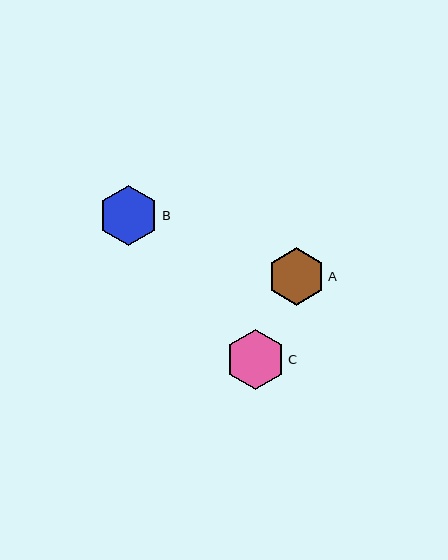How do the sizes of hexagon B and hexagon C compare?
Hexagon B and hexagon C are approximately the same size.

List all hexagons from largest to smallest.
From largest to smallest: B, C, A.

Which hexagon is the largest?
Hexagon B is the largest with a size of approximately 60 pixels.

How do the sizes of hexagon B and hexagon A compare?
Hexagon B and hexagon A are approximately the same size.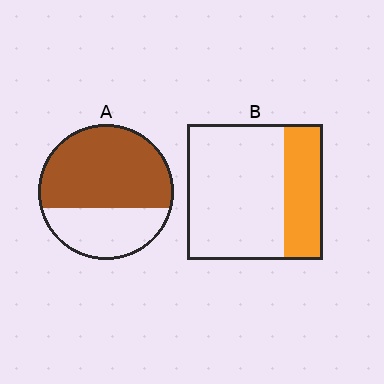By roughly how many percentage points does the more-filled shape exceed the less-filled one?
By roughly 35 percentage points (A over B).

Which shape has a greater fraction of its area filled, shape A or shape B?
Shape A.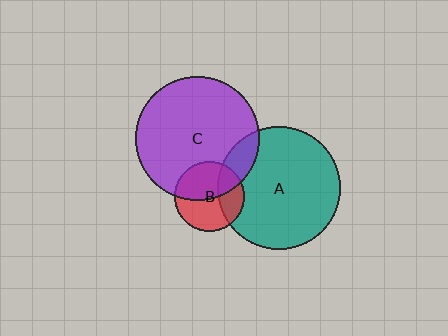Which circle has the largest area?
Circle C (purple).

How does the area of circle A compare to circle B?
Approximately 3.1 times.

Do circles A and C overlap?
Yes.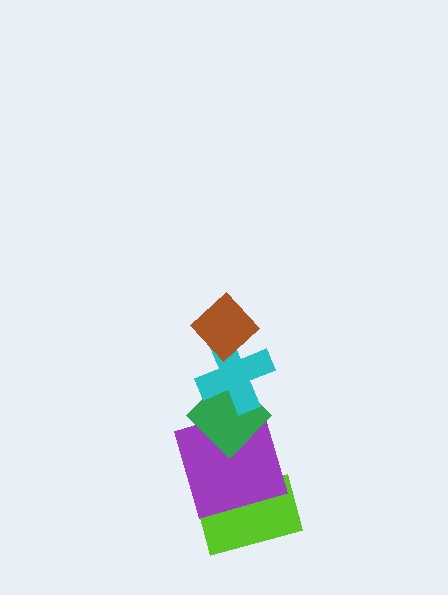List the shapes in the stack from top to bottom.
From top to bottom: the brown diamond, the cyan cross, the green diamond, the purple square, the lime rectangle.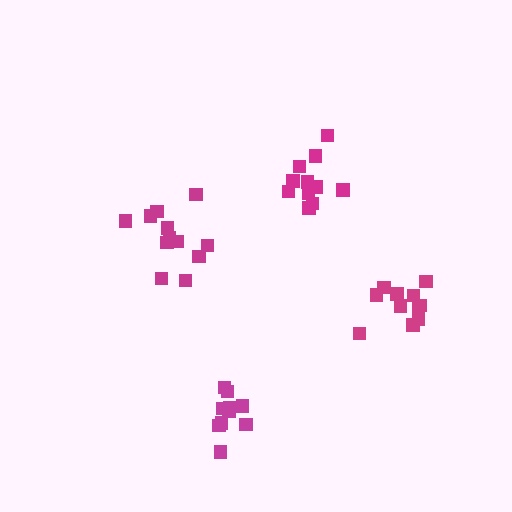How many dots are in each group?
Group 1: 11 dots, Group 2: 12 dots, Group 3: 10 dots, Group 4: 11 dots (44 total).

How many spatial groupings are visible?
There are 4 spatial groupings.